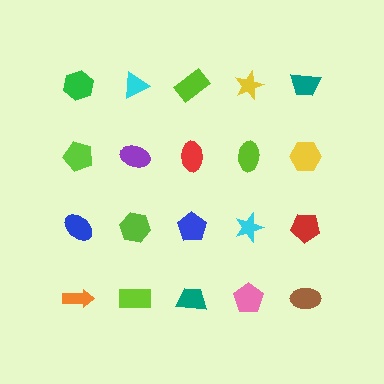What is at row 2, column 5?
A yellow hexagon.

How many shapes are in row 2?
5 shapes.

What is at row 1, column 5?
A teal trapezoid.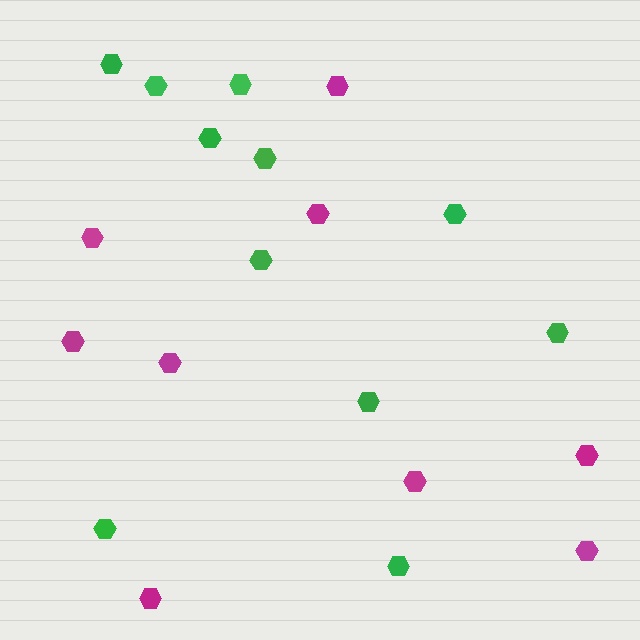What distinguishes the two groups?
There are 2 groups: one group of magenta hexagons (9) and one group of green hexagons (11).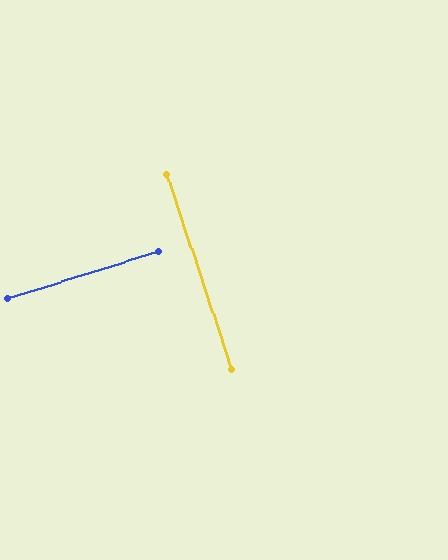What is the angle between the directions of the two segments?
Approximately 89 degrees.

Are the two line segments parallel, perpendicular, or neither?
Perpendicular — they meet at approximately 89°.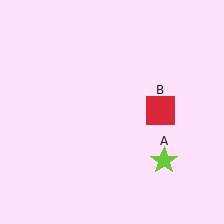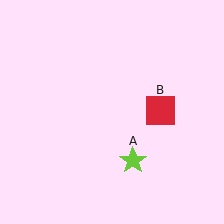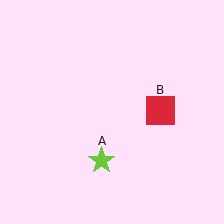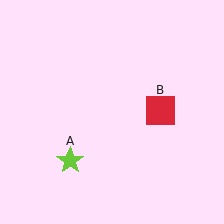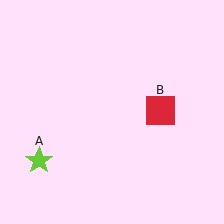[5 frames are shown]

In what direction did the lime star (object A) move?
The lime star (object A) moved left.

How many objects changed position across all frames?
1 object changed position: lime star (object A).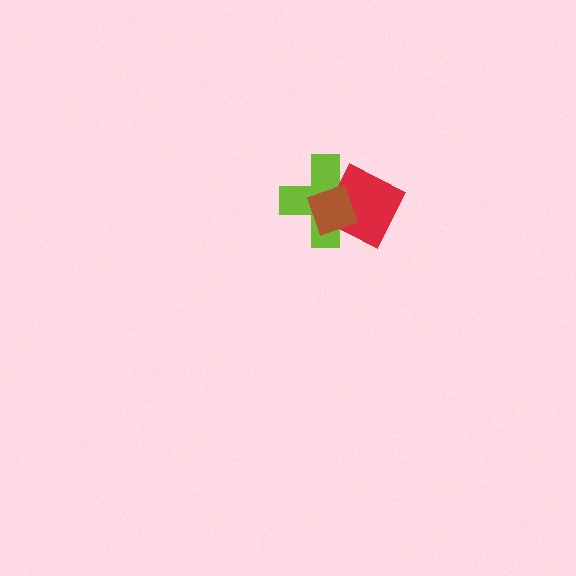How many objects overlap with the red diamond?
2 objects overlap with the red diamond.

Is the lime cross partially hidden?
Yes, it is partially covered by another shape.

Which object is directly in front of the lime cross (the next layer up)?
The red diamond is directly in front of the lime cross.